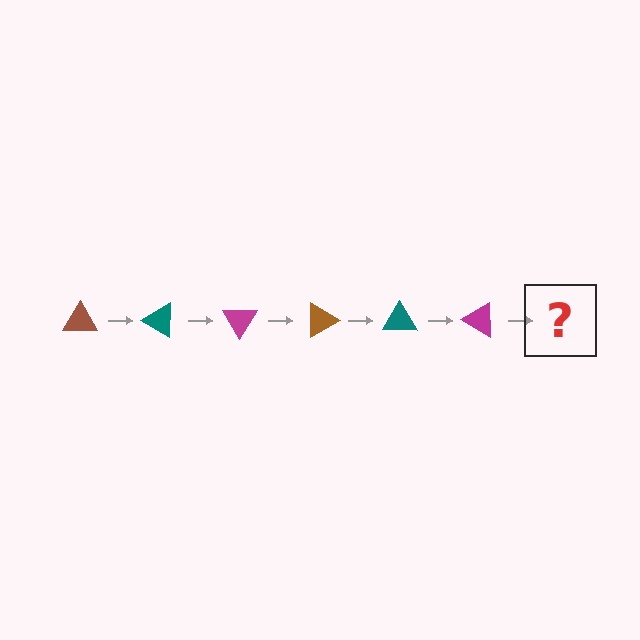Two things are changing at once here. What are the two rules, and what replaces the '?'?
The two rules are that it rotates 30 degrees each step and the color cycles through brown, teal, and magenta. The '?' should be a brown triangle, rotated 180 degrees from the start.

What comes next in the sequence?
The next element should be a brown triangle, rotated 180 degrees from the start.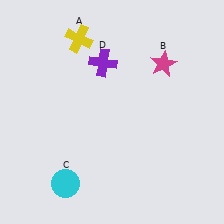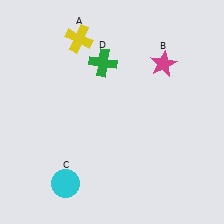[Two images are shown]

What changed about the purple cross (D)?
In Image 1, D is purple. In Image 2, it changed to green.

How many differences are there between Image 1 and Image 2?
There is 1 difference between the two images.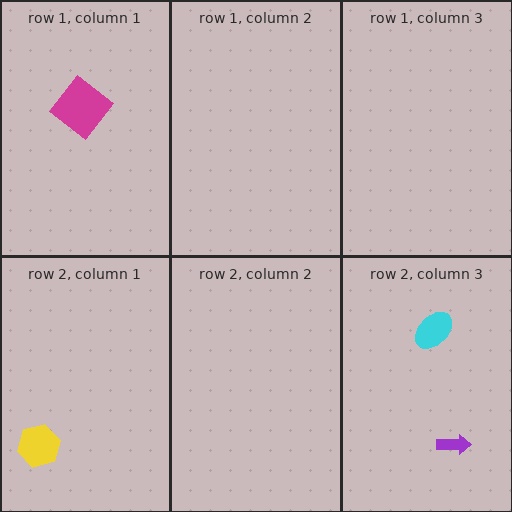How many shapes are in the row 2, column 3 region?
2.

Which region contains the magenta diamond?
The row 1, column 1 region.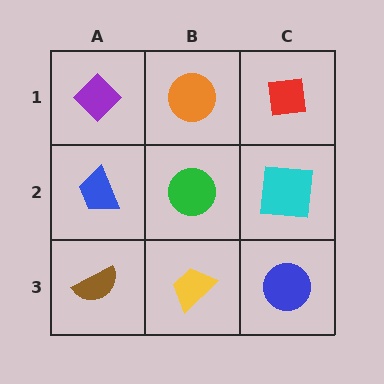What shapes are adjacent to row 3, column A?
A blue trapezoid (row 2, column A), a yellow trapezoid (row 3, column B).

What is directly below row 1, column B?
A green circle.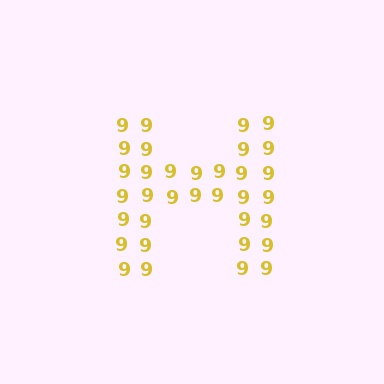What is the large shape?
The large shape is the letter H.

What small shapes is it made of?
It is made of small digit 9's.